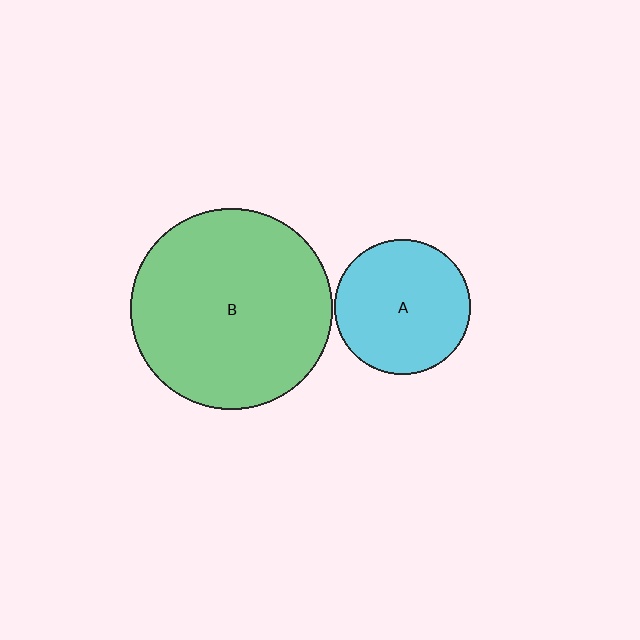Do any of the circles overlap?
No, none of the circles overlap.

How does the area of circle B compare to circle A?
Approximately 2.2 times.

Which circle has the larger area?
Circle B (green).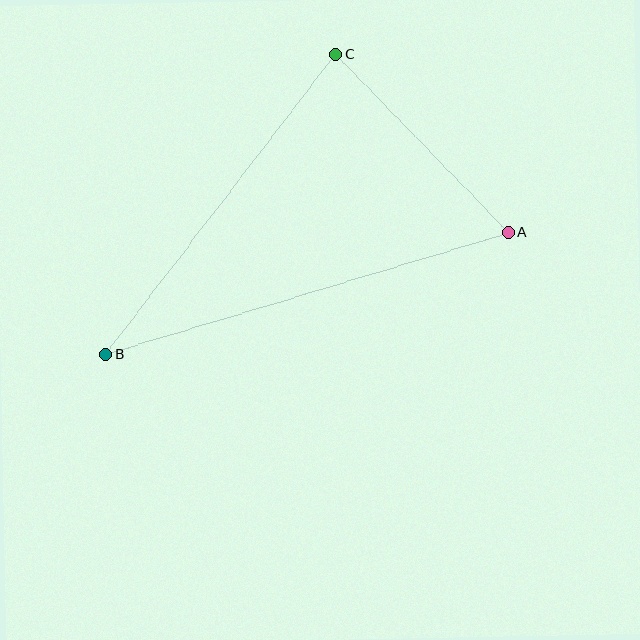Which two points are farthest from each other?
Points A and B are farthest from each other.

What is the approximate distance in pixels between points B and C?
The distance between B and C is approximately 378 pixels.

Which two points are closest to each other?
Points A and C are closest to each other.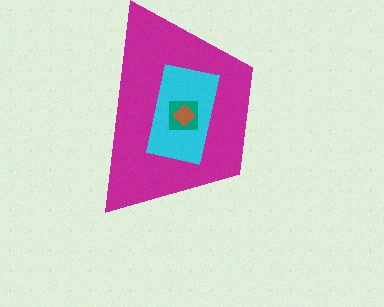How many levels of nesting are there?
4.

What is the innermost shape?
The brown diamond.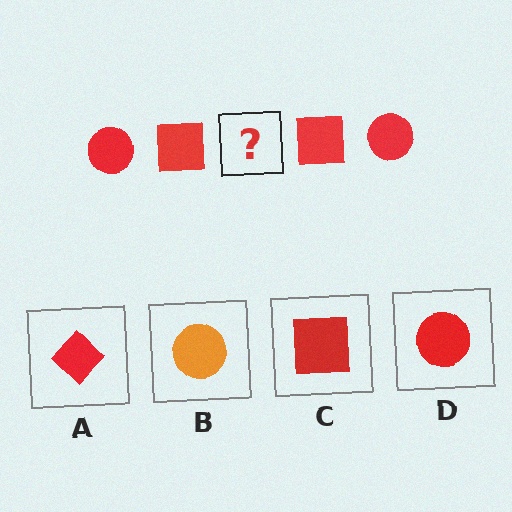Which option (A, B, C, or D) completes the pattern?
D.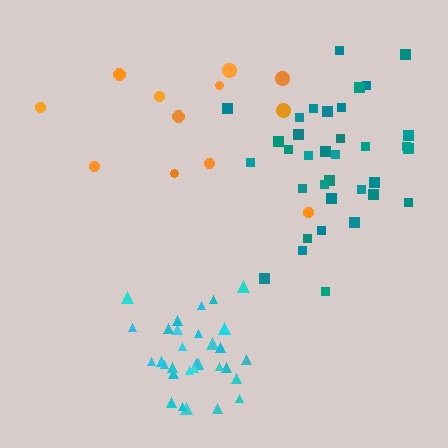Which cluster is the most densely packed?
Cyan.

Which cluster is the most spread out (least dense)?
Orange.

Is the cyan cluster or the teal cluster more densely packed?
Cyan.